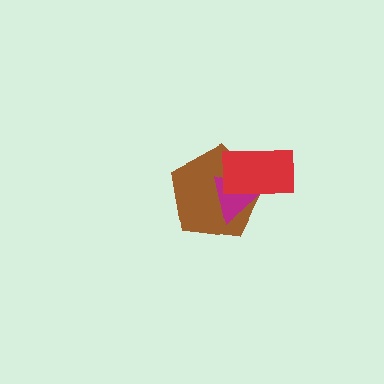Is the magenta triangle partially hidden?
Yes, it is partially covered by another shape.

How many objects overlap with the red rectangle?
2 objects overlap with the red rectangle.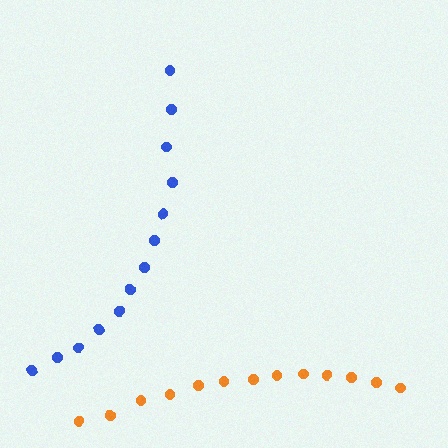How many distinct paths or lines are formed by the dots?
There are 2 distinct paths.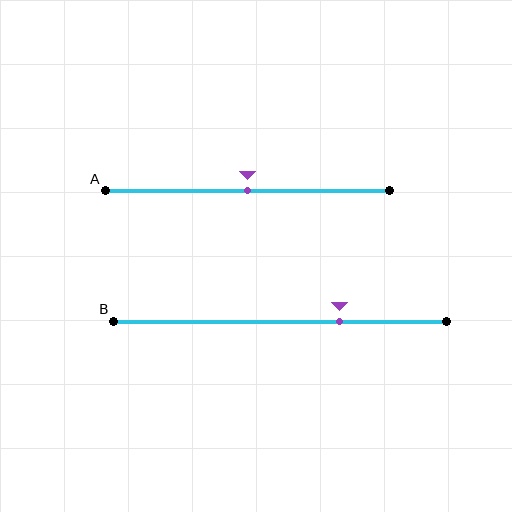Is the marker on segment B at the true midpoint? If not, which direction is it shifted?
No, the marker on segment B is shifted to the right by about 18% of the segment length.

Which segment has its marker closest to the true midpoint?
Segment A has its marker closest to the true midpoint.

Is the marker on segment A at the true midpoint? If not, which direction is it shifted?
Yes, the marker on segment A is at the true midpoint.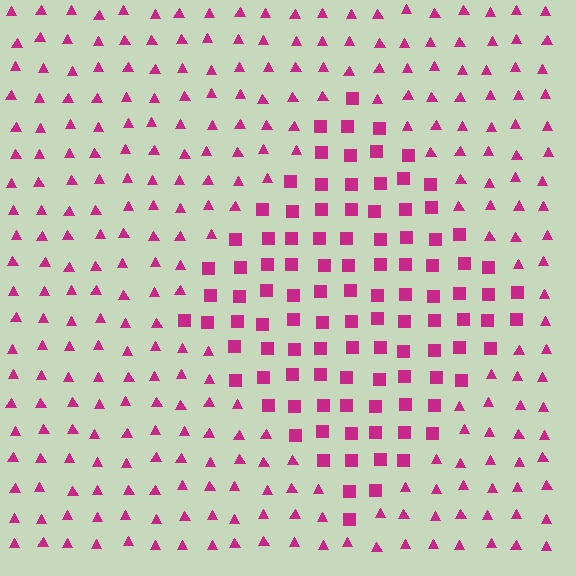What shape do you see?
I see a diamond.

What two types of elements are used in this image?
The image uses squares inside the diamond region and triangles outside it.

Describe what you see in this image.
The image is filled with small magenta elements arranged in a uniform grid. A diamond-shaped region contains squares, while the surrounding area contains triangles. The boundary is defined purely by the change in element shape.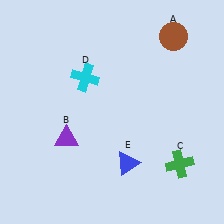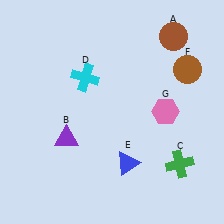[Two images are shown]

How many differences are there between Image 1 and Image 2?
There are 2 differences between the two images.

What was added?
A brown circle (F), a pink hexagon (G) were added in Image 2.